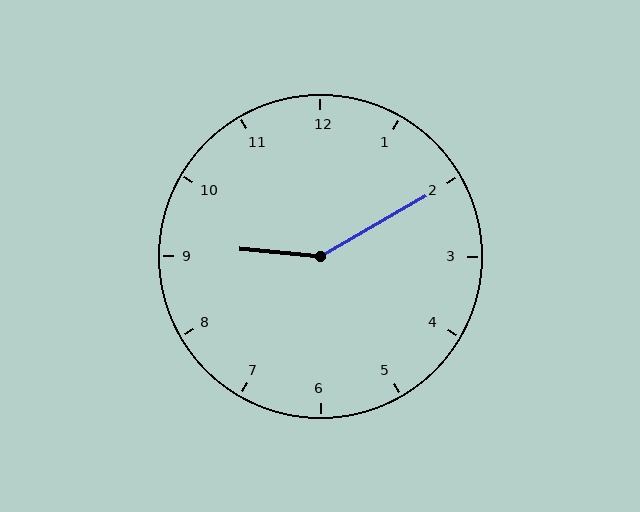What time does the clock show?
9:10.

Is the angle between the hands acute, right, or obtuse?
It is obtuse.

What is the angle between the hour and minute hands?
Approximately 145 degrees.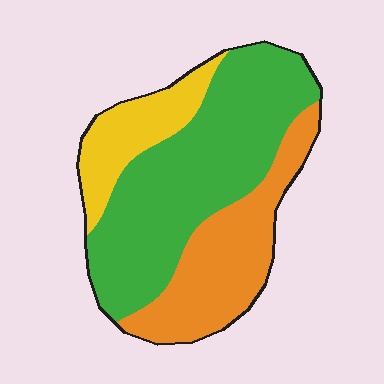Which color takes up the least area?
Yellow, at roughly 15%.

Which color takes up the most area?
Green, at roughly 55%.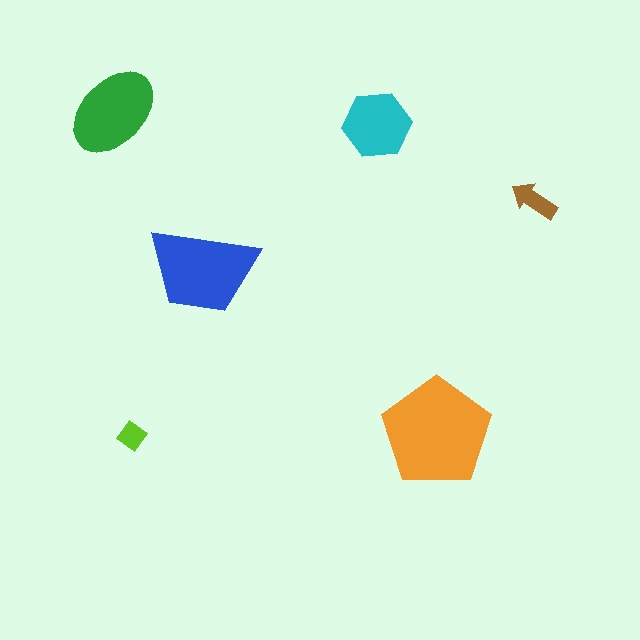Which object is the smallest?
The lime diamond.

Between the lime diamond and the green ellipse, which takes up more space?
The green ellipse.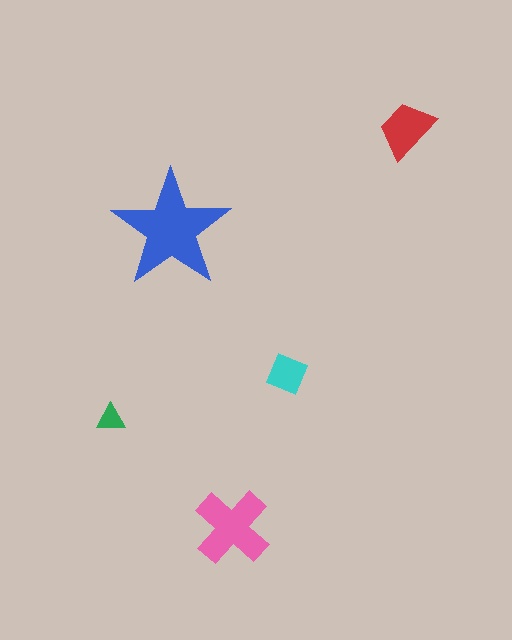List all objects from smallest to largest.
The green triangle, the cyan square, the red trapezoid, the pink cross, the blue star.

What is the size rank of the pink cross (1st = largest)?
2nd.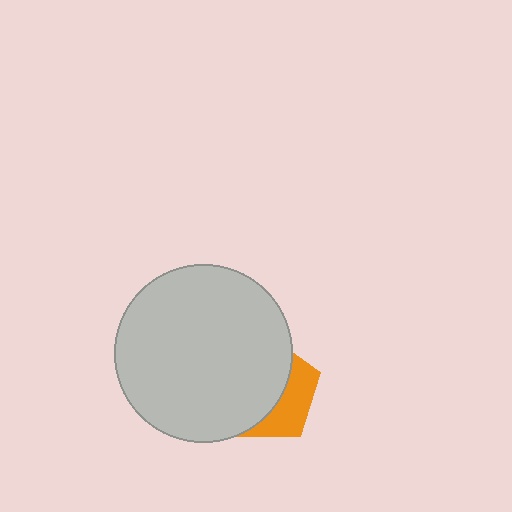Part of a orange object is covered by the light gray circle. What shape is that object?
It is a pentagon.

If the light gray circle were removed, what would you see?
You would see the complete orange pentagon.